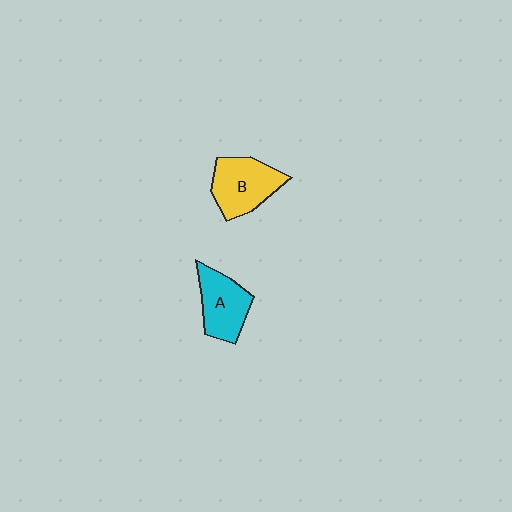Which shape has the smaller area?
Shape A (cyan).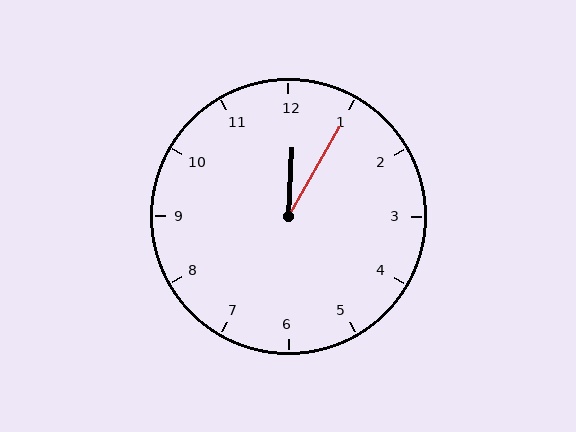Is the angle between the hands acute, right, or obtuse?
It is acute.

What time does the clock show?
12:05.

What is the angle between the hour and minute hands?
Approximately 28 degrees.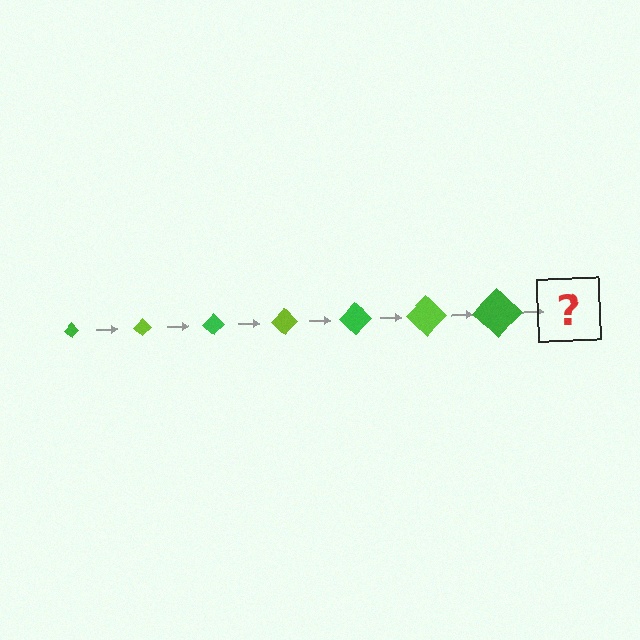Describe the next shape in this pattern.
It should be a lime diamond, larger than the previous one.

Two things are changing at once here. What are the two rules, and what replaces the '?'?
The two rules are that the diamond grows larger each step and the color cycles through green and lime. The '?' should be a lime diamond, larger than the previous one.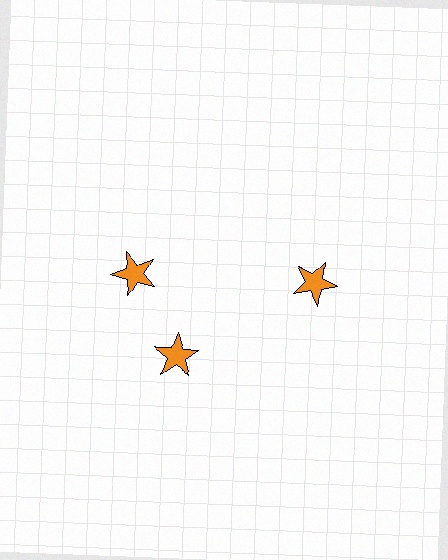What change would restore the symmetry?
The symmetry would be restored by rotating it back into even spacing with its neighbors so that all 3 stars sit at equal angles and equal distance from the center.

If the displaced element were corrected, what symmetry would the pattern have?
It would have 3-fold rotational symmetry — the pattern would map onto itself every 120 degrees.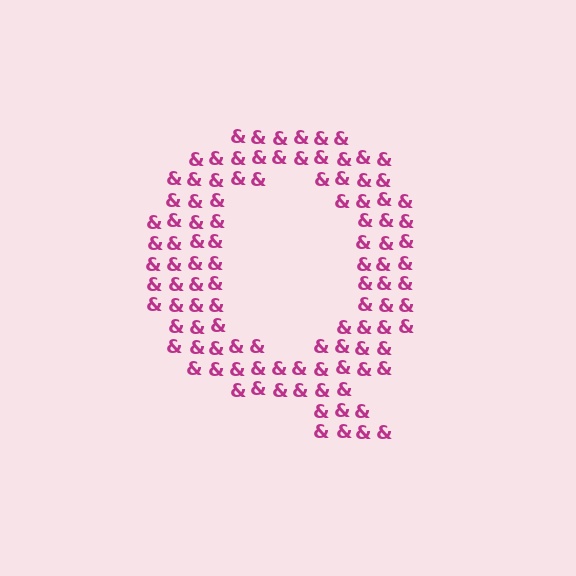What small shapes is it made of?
It is made of small ampersands.